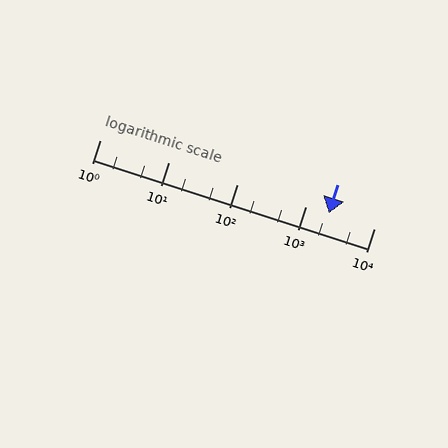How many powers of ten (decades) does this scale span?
The scale spans 4 decades, from 1 to 10000.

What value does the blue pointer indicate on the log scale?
The pointer indicates approximately 2200.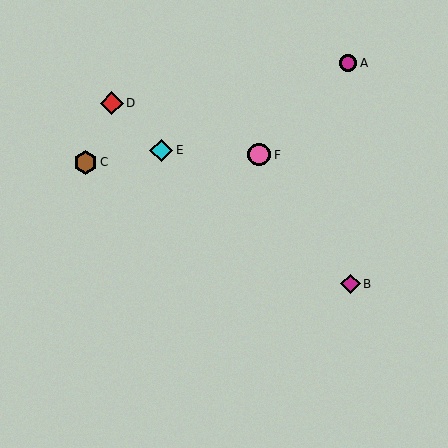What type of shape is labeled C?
Shape C is a brown hexagon.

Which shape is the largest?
The brown hexagon (labeled C) is the largest.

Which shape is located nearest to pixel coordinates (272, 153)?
The pink circle (labeled F) at (259, 155) is nearest to that location.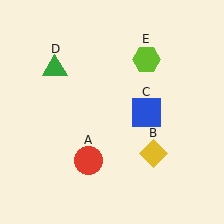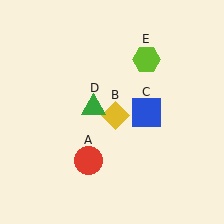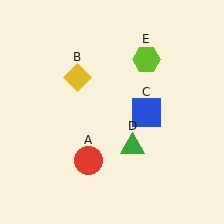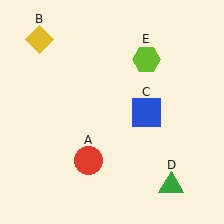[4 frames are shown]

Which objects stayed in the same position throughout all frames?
Red circle (object A) and blue square (object C) and lime hexagon (object E) remained stationary.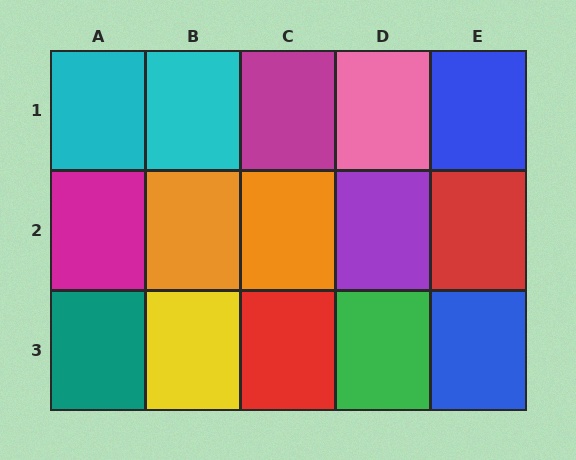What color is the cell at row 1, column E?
Blue.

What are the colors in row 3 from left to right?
Teal, yellow, red, green, blue.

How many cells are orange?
2 cells are orange.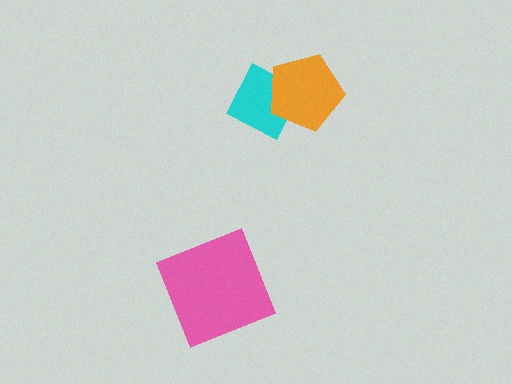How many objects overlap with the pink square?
0 objects overlap with the pink square.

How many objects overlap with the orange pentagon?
1 object overlaps with the orange pentagon.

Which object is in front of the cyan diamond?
The orange pentagon is in front of the cyan diamond.